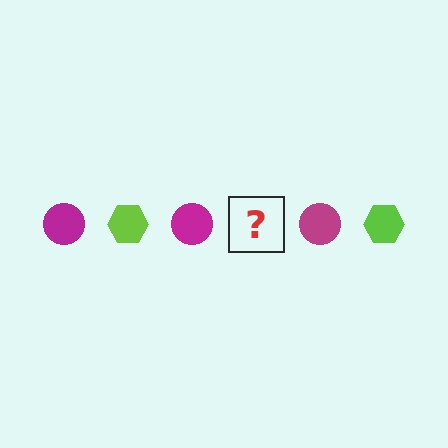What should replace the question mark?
The question mark should be replaced with a lime hexagon.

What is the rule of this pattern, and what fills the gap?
The rule is that the pattern alternates between magenta circle and lime hexagon. The gap should be filled with a lime hexagon.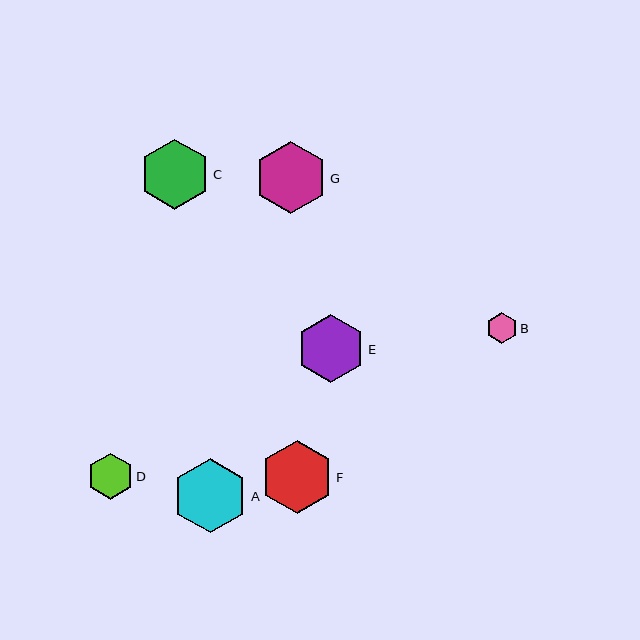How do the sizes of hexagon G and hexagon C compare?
Hexagon G and hexagon C are approximately the same size.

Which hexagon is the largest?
Hexagon A is the largest with a size of approximately 75 pixels.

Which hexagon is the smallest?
Hexagon B is the smallest with a size of approximately 31 pixels.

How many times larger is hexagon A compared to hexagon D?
Hexagon A is approximately 1.6 times the size of hexagon D.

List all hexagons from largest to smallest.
From largest to smallest: A, G, F, C, E, D, B.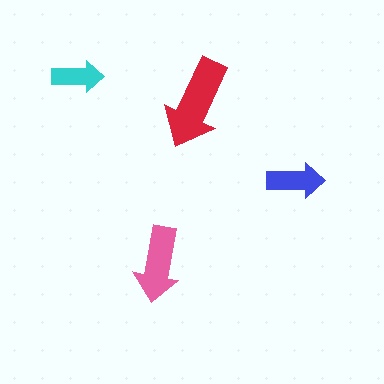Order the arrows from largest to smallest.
the red one, the pink one, the blue one, the cyan one.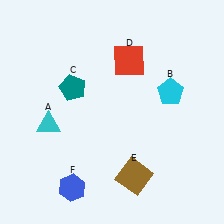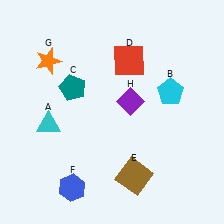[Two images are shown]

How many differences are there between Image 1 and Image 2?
There are 2 differences between the two images.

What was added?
An orange star (G), a purple diamond (H) were added in Image 2.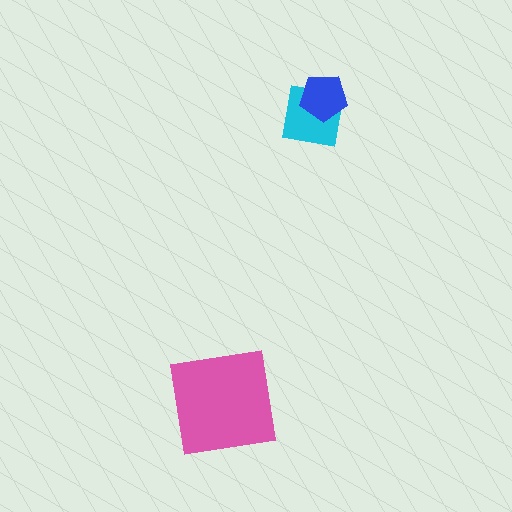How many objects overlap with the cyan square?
1 object overlaps with the cyan square.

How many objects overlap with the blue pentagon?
1 object overlaps with the blue pentagon.